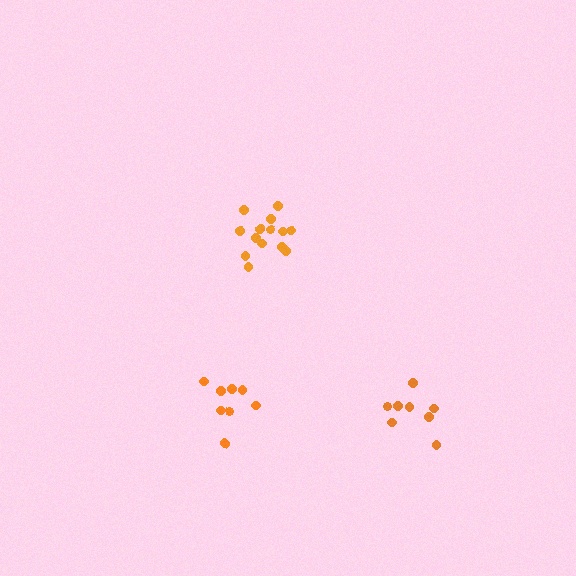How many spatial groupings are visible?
There are 3 spatial groupings.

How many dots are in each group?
Group 1: 14 dots, Group 2: 8 dots, Group 3: 8 dots (30 total).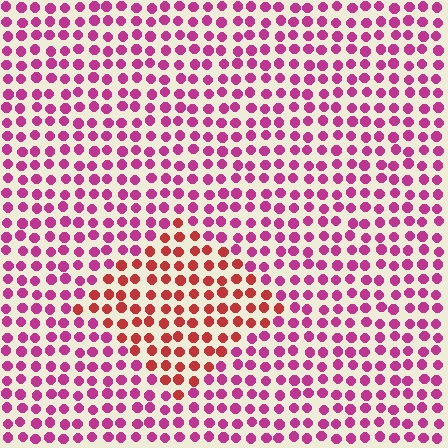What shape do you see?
I see a diamond.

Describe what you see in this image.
The image is filled with small magenta elements in a uniform arrangement. A diamond-shaped region is visible where the elements are tinted to a slightly different hue, forming a subtle color boundary.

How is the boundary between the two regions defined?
The boundary is defined purely by a slight shift in hue (about 39 degrees). Spacing, size, and orientation are identical on both sides.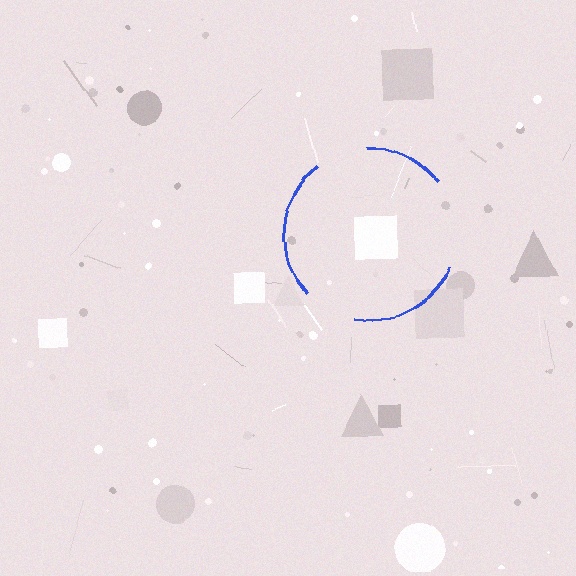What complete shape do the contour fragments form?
The contour fragments form a circle.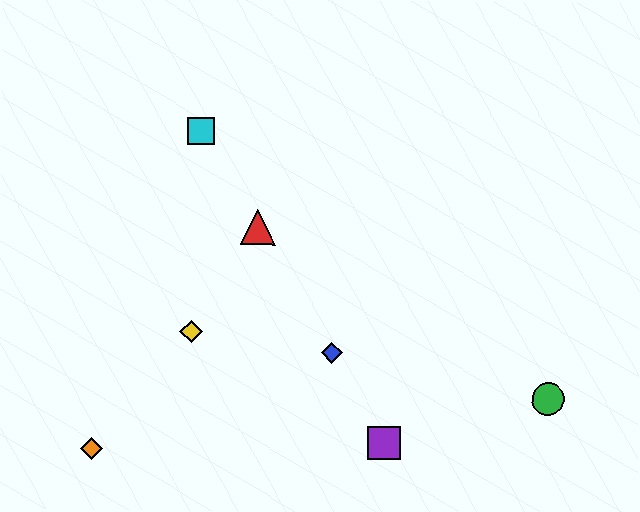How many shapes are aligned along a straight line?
4 shapes (the red triangle, the blue diamond, the purple square, the cyan square) are aligned along a straight line.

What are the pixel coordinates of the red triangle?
The red triangle is at (258, 227).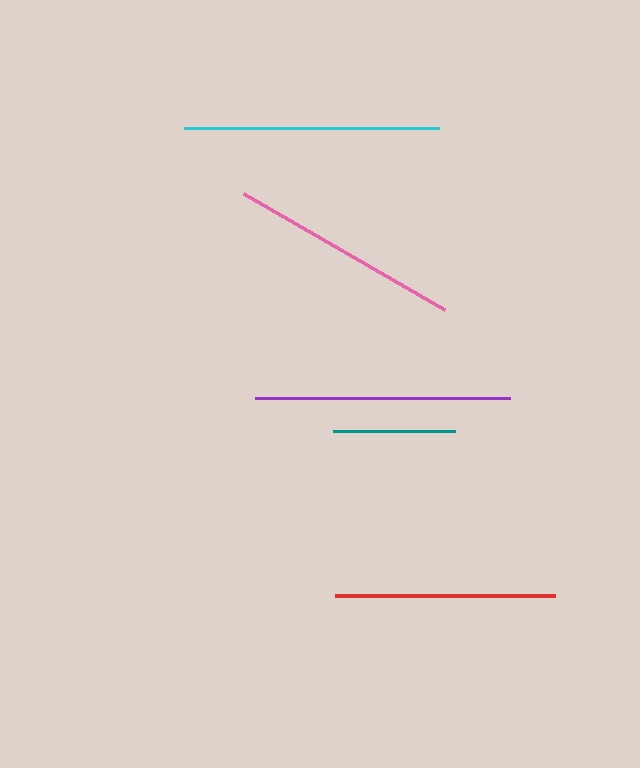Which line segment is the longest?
The cyan line is the longest at approximately 256 pixels.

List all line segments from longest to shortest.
From longest to shortest: cyan, purple, pink, red, teal.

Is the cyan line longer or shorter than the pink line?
The cyan line is longer than the pink line.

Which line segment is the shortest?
The teal line is the shortest at approximately 122 pixels.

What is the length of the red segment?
The red segment is approximately 220 pixels long.